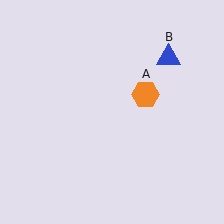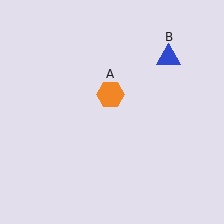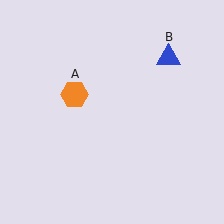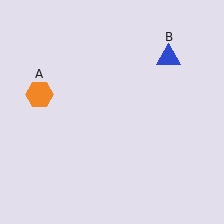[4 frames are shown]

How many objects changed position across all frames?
1 object changed position: orange hexagon (object A).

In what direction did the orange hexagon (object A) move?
The orange hexagon (object A) moved left.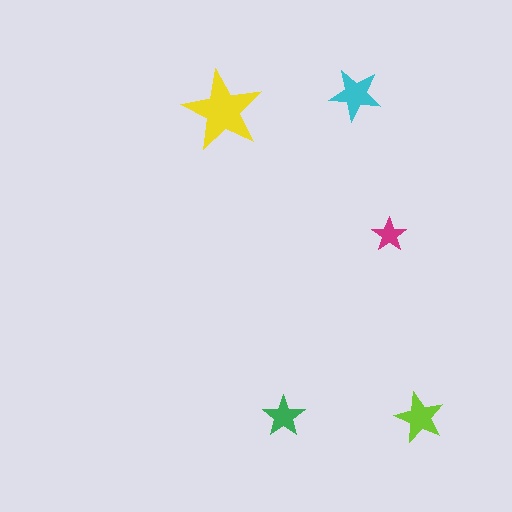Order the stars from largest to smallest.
the yellow one, the cyan one, the lime one, the green one, the magenta one.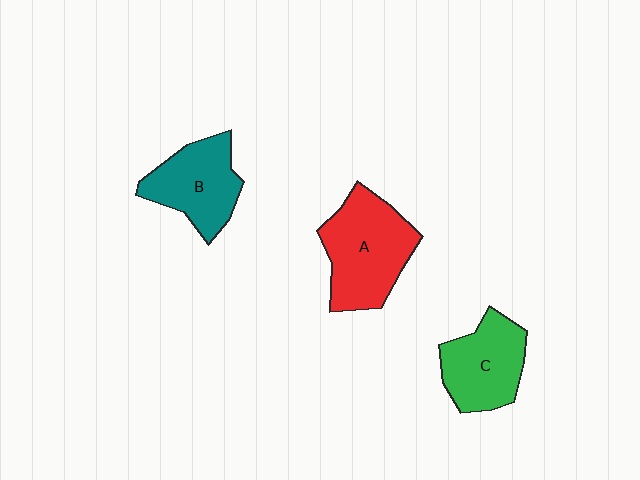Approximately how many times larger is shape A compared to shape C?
Approximately 1.3 times.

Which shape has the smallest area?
Shape B (teal).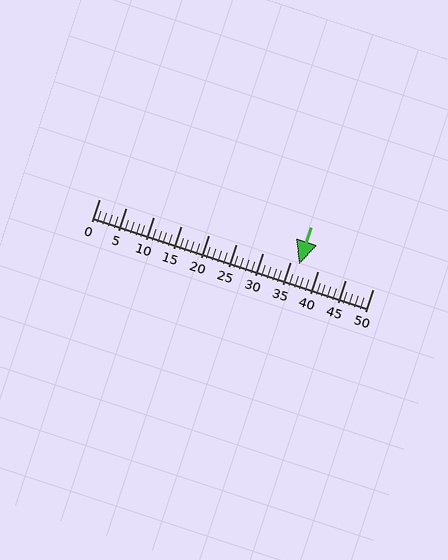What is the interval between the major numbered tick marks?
The major tick marks are spaced 5 units apart.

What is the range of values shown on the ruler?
The ruler shows values from 0 to 50.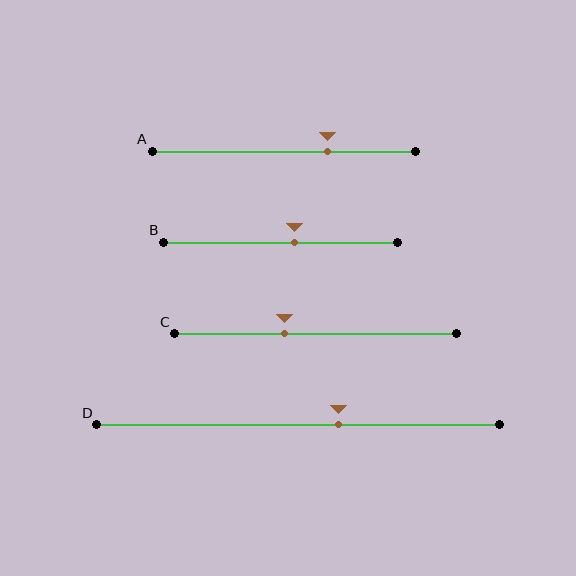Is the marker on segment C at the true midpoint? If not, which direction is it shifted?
No, the marker on segment C is shifted to the left by about 11% of the segment length.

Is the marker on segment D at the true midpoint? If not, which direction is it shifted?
No, the marker on segment D is shifted to the right by about 10% of the segment length.